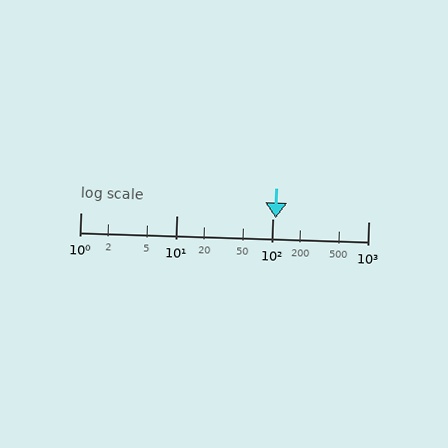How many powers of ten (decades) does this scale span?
The scale spans 3 decades, from 1 to 1000.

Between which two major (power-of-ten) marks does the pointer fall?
The pointer is between 100 and 1000.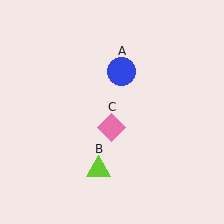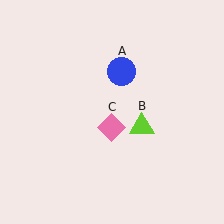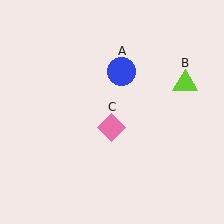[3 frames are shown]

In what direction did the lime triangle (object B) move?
The lime triangle (object B) moved up and to the right.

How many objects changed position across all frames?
1 object changed position: lime triangle (object B).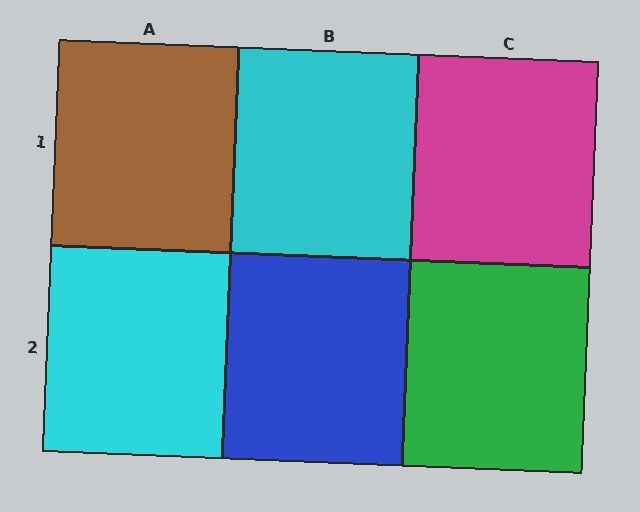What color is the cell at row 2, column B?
Blue.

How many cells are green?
1 cell is green.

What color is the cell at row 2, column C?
Green.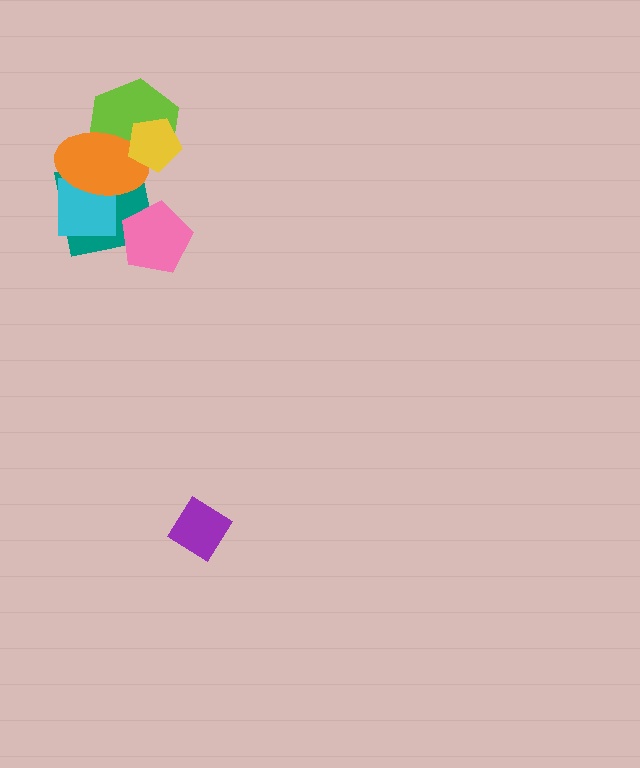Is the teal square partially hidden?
Yes, it is partially covered by another shape.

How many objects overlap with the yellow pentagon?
2 objects overlap with the yellow pentagon.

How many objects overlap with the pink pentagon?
1 object overlaps with the pink pentagon.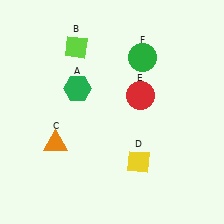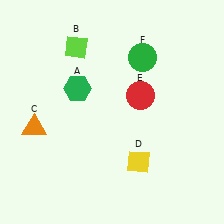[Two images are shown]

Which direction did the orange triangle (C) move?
The orange triangle (C) moved left.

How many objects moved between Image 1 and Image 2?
1 object moved between the two images.